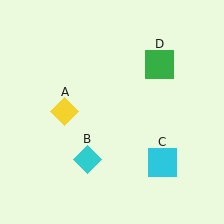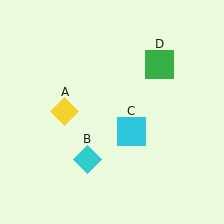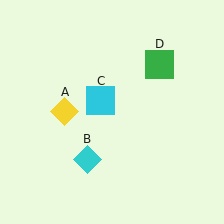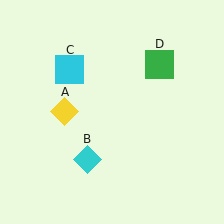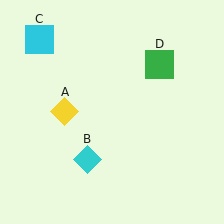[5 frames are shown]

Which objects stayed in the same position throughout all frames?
Yellow diamond (object A) and cyan diamond (object B) and green square (object D) remained stationary.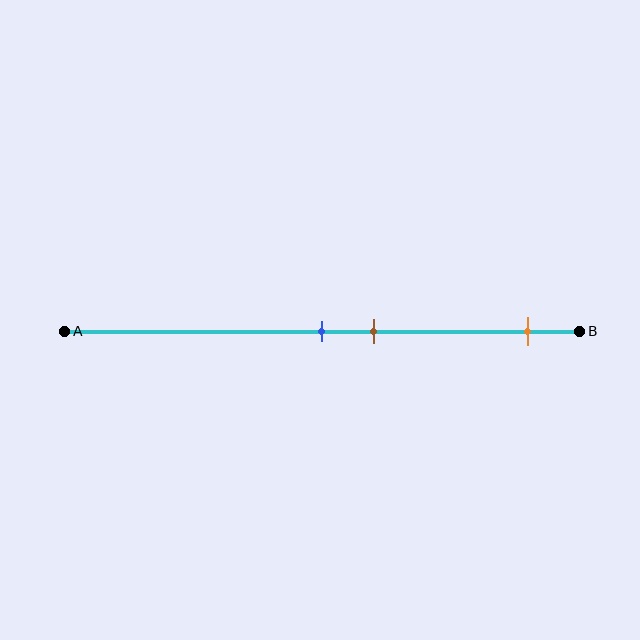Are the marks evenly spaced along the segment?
No, the marks are not evenly spaced.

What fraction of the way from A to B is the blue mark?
The blue mark is approximately 50% (0.5) of the way from A to B.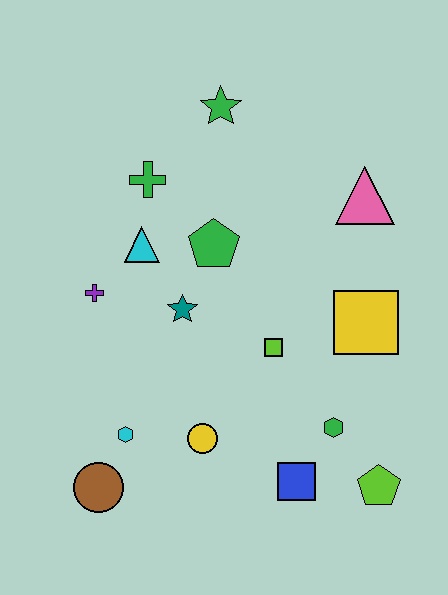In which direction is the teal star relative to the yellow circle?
The teal star is above the yellow circle.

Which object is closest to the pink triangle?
The yellow square is closest to the pink triangle.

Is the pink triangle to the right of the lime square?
Yes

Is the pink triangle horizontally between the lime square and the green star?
No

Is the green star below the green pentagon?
No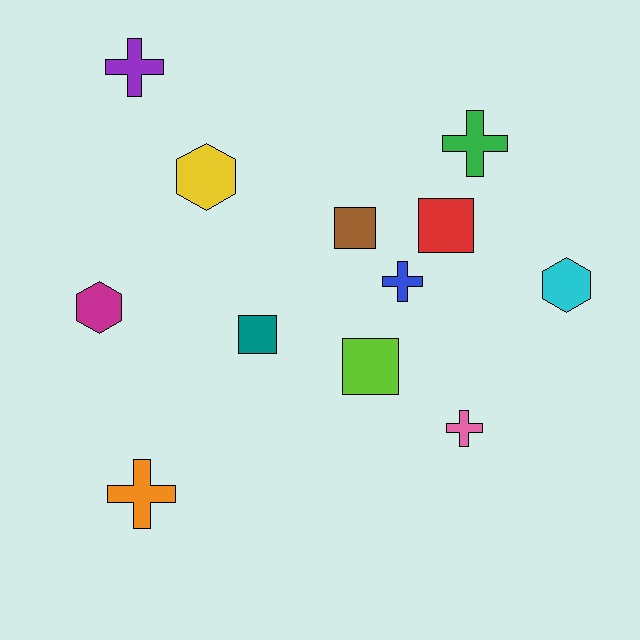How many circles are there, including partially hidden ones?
There are no circles.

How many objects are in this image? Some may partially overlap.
There are 12 objects.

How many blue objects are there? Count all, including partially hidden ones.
There is 1 blue object.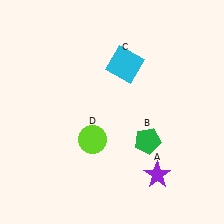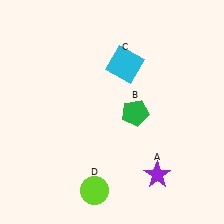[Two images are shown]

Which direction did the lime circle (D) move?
The lime circle (D) moved down.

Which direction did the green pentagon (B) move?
The green pentagon (B) moved up.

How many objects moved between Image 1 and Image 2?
2 objects moved between the two images.